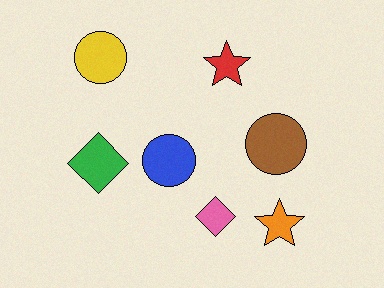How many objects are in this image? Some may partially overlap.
There are 7 objects.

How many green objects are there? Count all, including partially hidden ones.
There is 1 green object.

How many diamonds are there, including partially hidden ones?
There are 2 diamonds.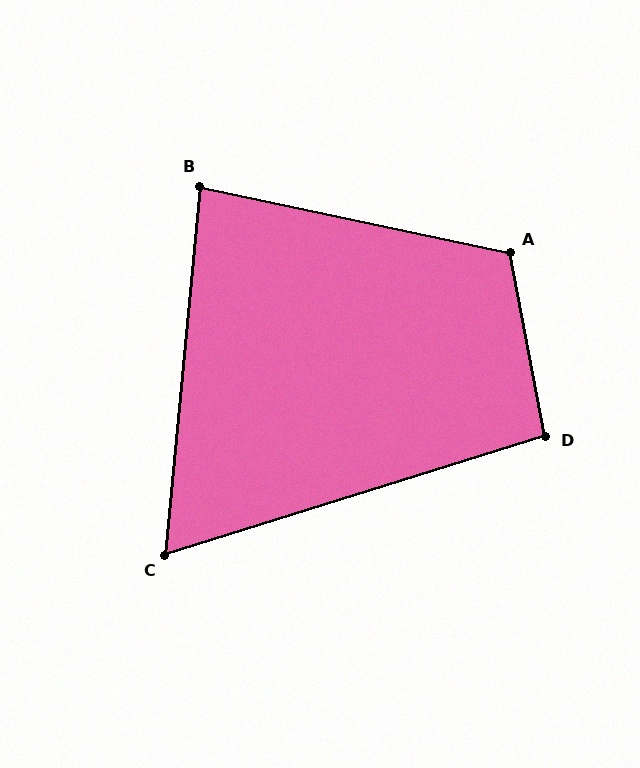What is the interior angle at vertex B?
Approximately 83 degrees (acute).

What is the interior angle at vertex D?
Approximately 97 degrees (obtuse).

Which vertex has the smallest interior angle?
C, at approximately 67 degrees.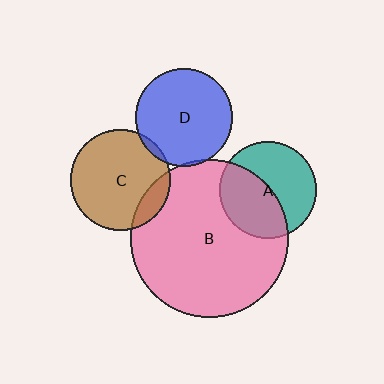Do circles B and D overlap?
Yes.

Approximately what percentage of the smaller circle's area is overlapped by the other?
Approximately 5%.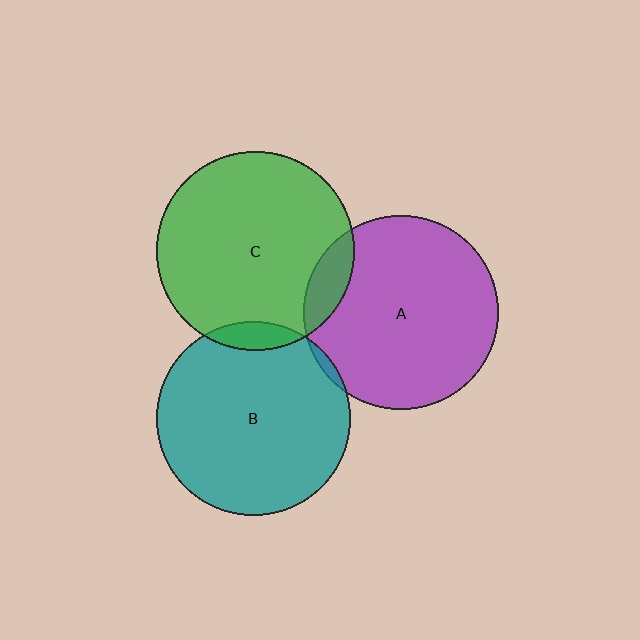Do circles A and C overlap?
Yes.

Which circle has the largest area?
Circle C (green).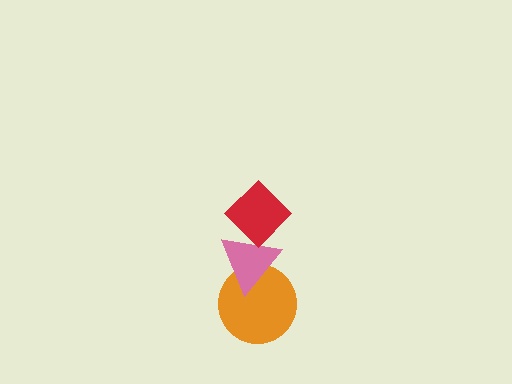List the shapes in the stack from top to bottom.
From top to bottom: the red diamond, the pink triangle, the orange circle.